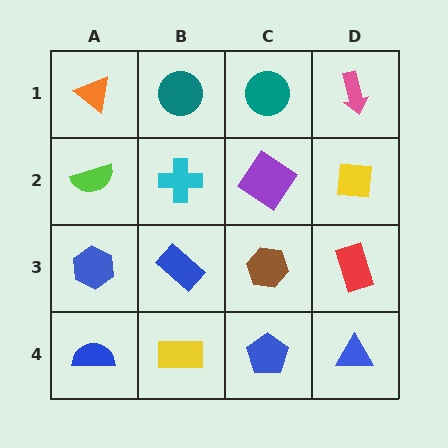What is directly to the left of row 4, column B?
A blue semicircle.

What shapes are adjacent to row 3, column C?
A purple diamond (row 2, column C), a blue pentagon (row 4, column C), a blue rectangle (row 3, column B), a red rectangle (row 3, column D).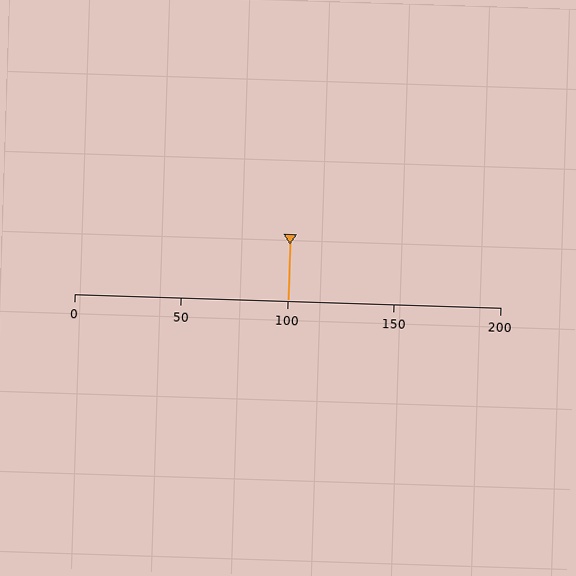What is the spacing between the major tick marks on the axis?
The major ticks are spaced 50 apart.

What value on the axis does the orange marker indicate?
The marker indicates approximately 100.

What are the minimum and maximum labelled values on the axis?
The axis runs from 0 to 200.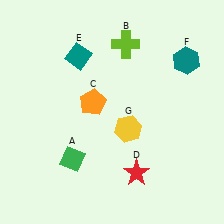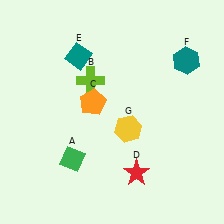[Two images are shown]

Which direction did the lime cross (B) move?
The lime cross (B) moved down.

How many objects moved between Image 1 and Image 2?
1 object moved between the two images.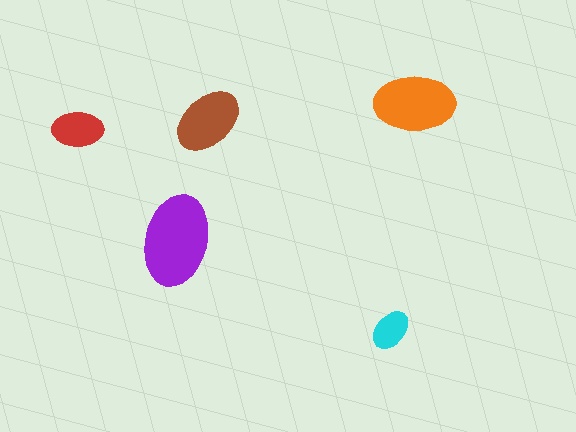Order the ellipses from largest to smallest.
the purple one, the orange one, the brown one, the red one, the cyan one.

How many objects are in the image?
There are 5 objects in the image.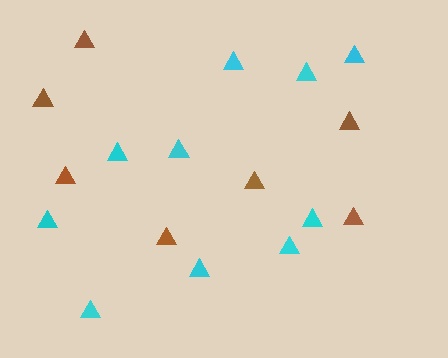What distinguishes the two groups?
There are 2 groups: one group of cyan triangles (10) and one group of brown triangles (7).